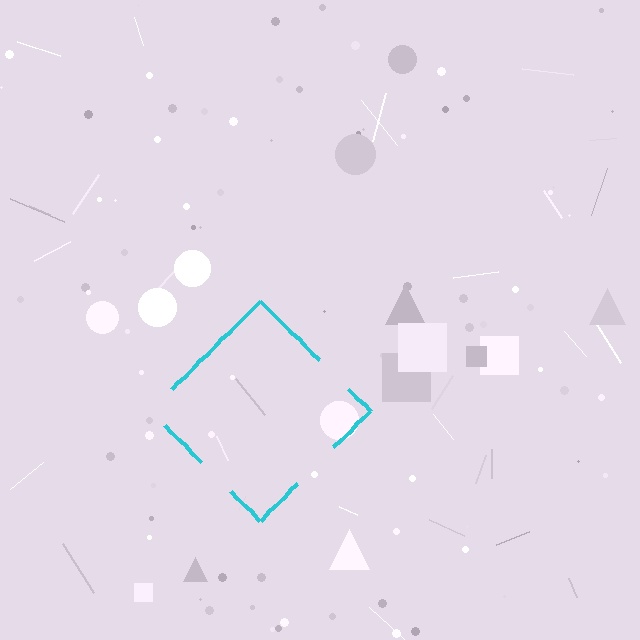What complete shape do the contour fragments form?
The contour fragments form a diamond.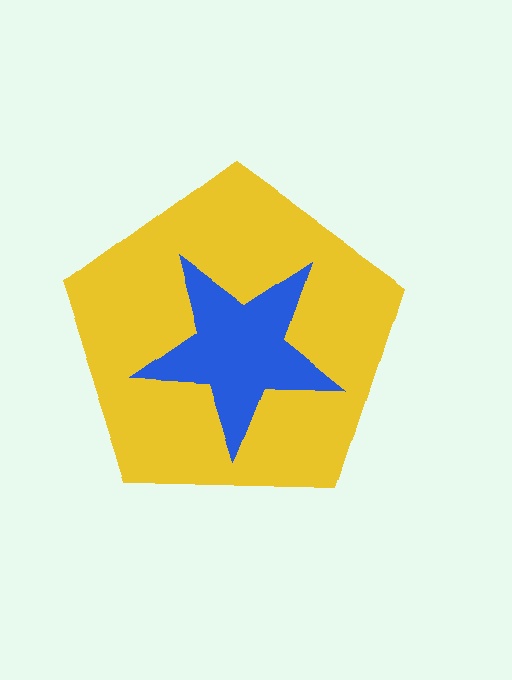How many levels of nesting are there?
2.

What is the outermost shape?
The yellow pentagon.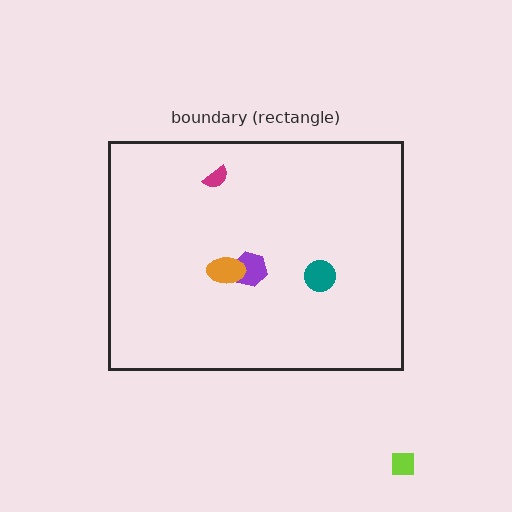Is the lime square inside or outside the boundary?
Outside.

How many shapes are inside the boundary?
4 inside, 1 outside.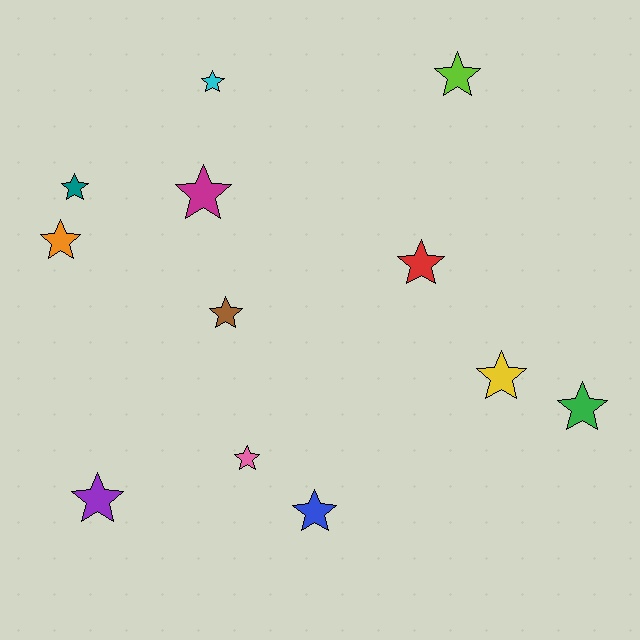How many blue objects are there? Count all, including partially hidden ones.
There is 1 blue object.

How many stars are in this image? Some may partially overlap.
There are 12 stars.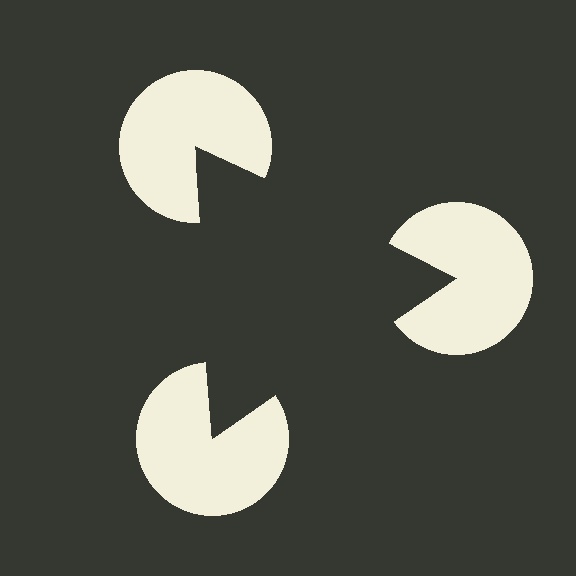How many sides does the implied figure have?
3 sides.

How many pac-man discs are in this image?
There are 3 — one at each vertex of the illusory triangle.